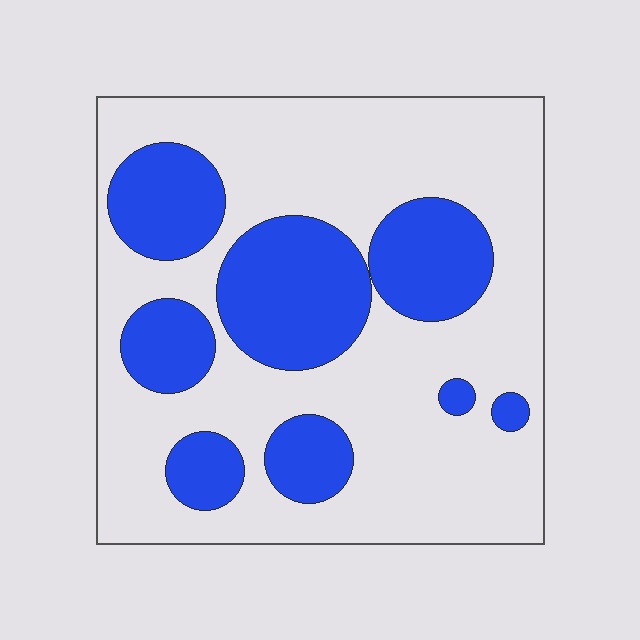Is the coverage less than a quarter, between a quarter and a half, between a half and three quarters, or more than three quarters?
Between a quarter and a half.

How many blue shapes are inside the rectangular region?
8.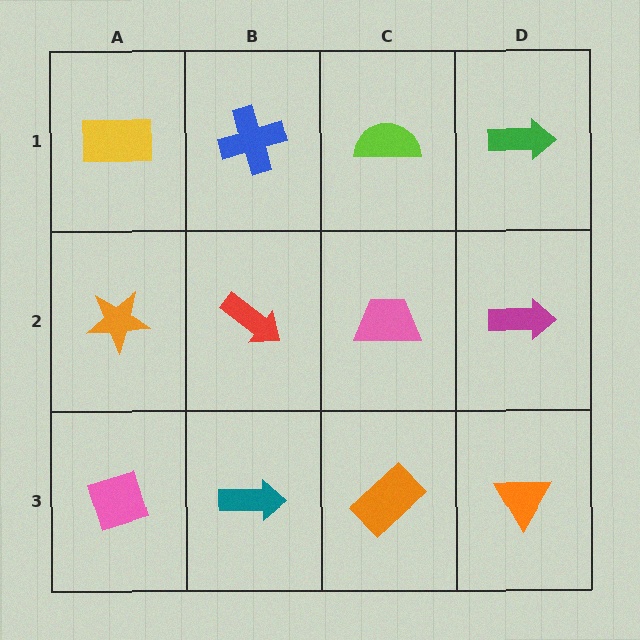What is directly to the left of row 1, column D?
A lime semicircle.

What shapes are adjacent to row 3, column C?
A pink trapezoid (row 2, column C), a teal arrow (row 3, column B), an orange triangle (row 3, column D).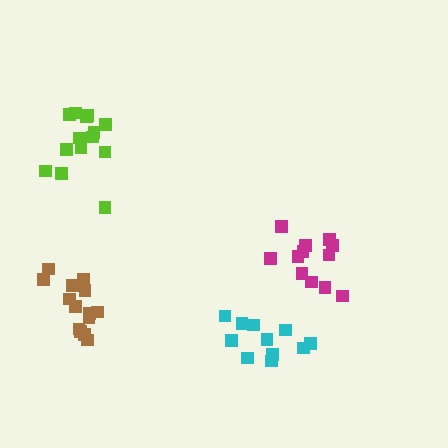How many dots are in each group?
Group 1: 12 dots, Group 2: 14 dots, Group 3: 11 dots, Group 4: 14 dots (51 total).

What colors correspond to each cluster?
The clusters are colored: magenta, lime, cyan, brown.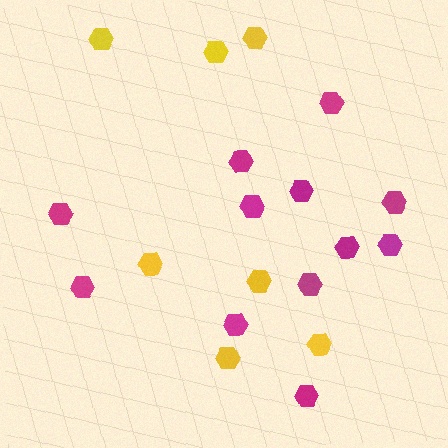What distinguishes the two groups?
There are 2 groups: one group of yellow hexagons (7) and one group of magenta hexagons (12).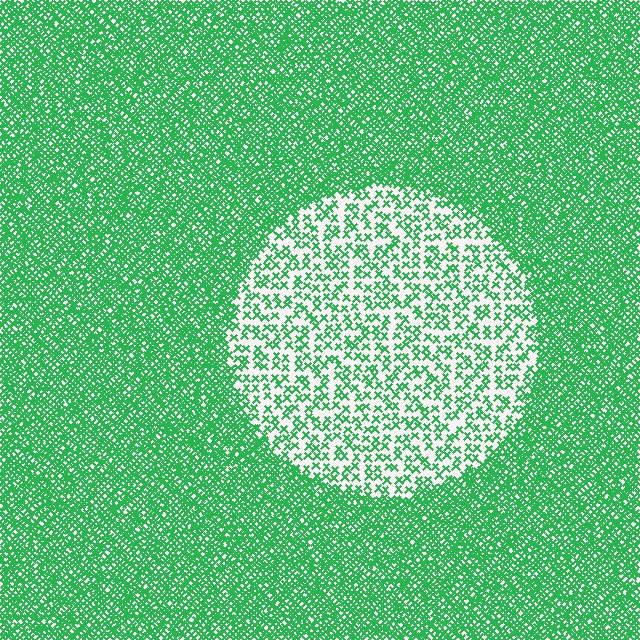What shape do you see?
I see a circle.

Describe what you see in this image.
The image contains small green elements arranged at two different densities. A circle-shaped region is visible where the elements are less densely packed than the surrounding area.